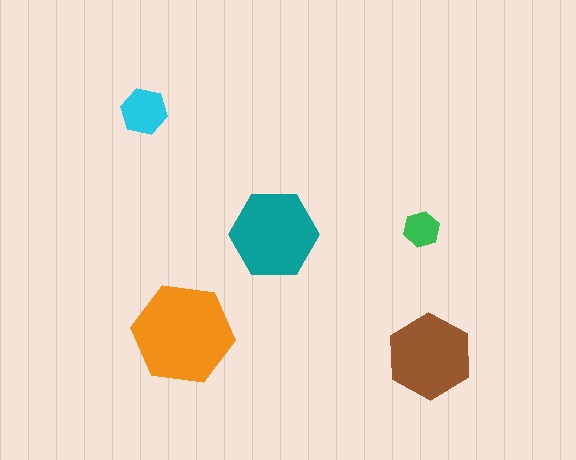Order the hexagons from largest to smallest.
the orange one, the teal one, the brown one, the cyan one, the green one.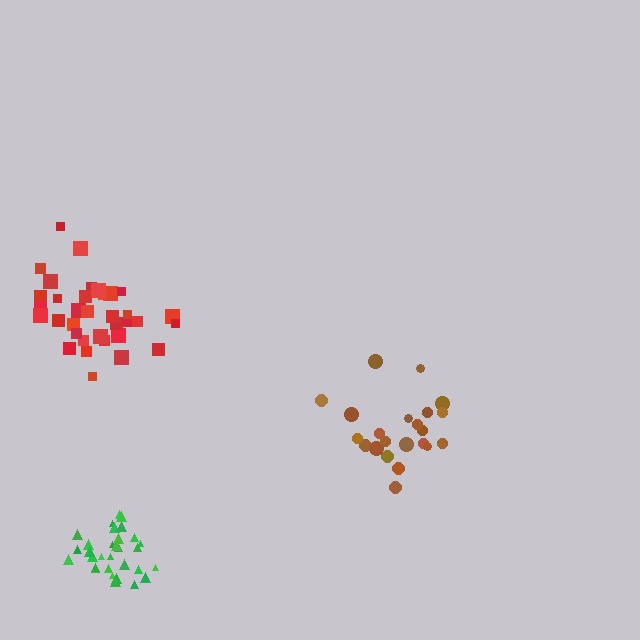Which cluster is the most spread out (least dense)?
Brown.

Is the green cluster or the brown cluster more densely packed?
Green.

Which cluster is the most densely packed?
Green.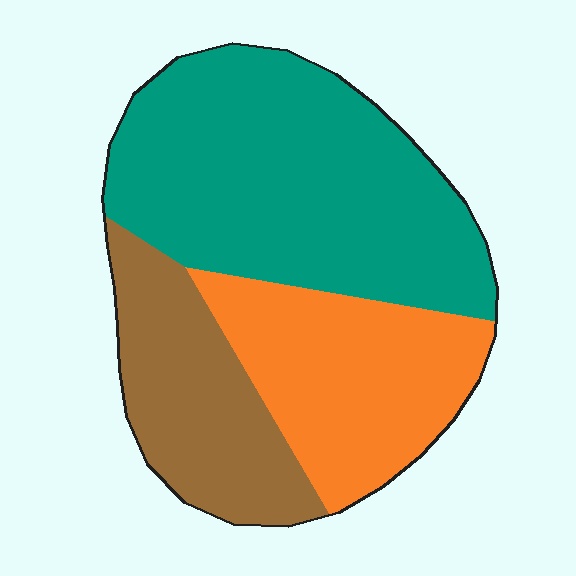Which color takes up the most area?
Teal, at roughly 50%.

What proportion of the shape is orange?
Orange takes up between a quarter and a half of the shape.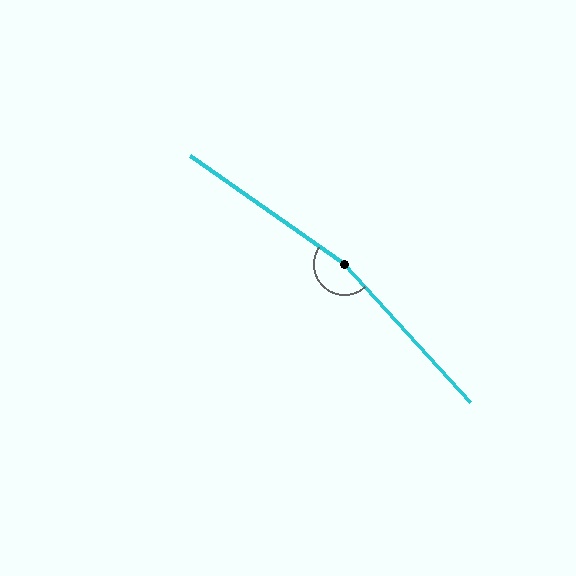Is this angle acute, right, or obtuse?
It is obtuse.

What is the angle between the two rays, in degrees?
Approximately 167 degrees.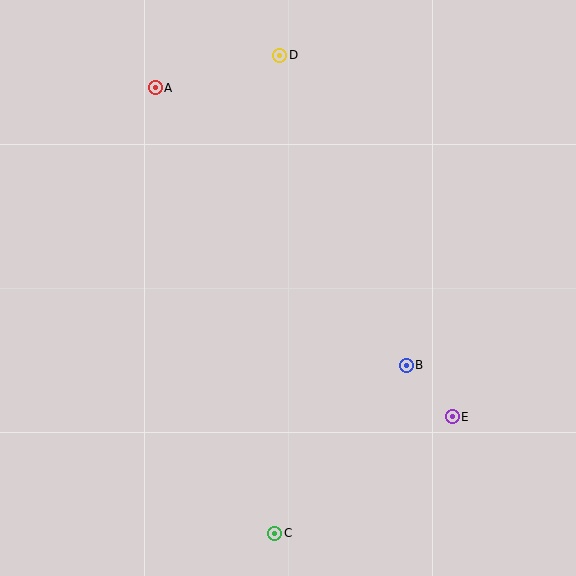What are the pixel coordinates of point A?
Point A is at (155, 88).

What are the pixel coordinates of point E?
Point E is at (452, 417).